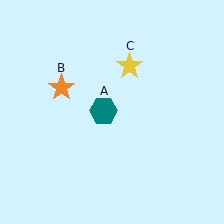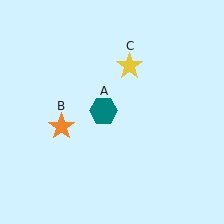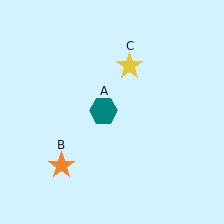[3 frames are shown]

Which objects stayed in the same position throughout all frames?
Teal hexagon (object A) and yellow star (object C) remained stationary.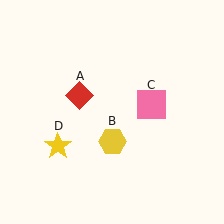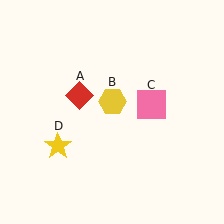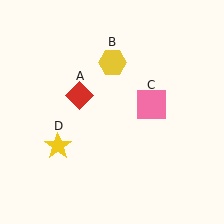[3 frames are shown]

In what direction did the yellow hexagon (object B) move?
The yellow hexagon (object B) moved up.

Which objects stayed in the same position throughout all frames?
Red diamond (object A) and pink square (object C) and yellow star (object D) remained stationary.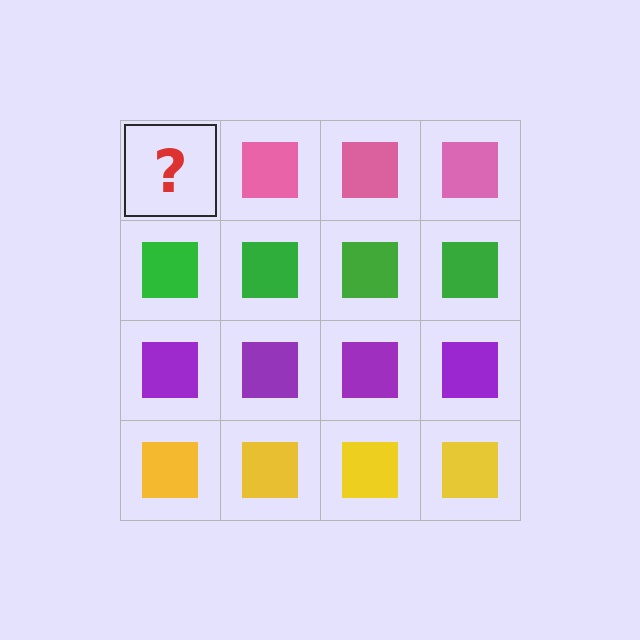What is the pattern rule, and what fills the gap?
The rule is that each row has a consistent color. The gap should be filled with a pink square.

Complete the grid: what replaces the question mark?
The question mark should be replaced with a pink square.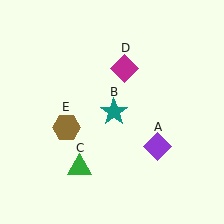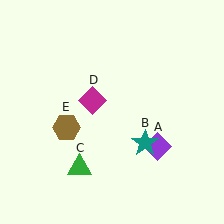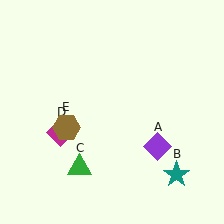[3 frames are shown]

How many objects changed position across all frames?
2 objects changed position: teal star (object B), magenta diamond (object D).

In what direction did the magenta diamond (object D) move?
The magenta diamond (object D) moved down and to the left.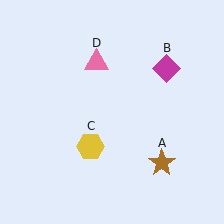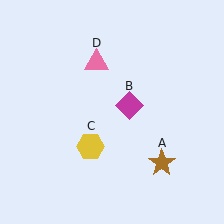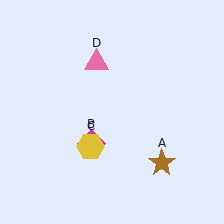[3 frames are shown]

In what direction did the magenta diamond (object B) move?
The magenta diamond (object B) moved down and to the left.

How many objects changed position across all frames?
1 object changed position: magenta diamond (object B).